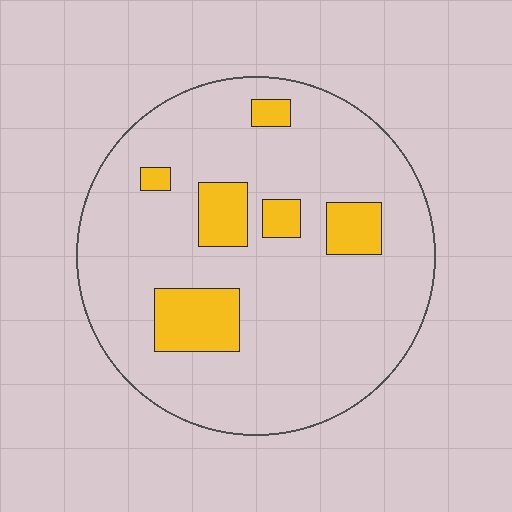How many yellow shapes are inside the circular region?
6.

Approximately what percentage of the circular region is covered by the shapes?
Approximately 15%.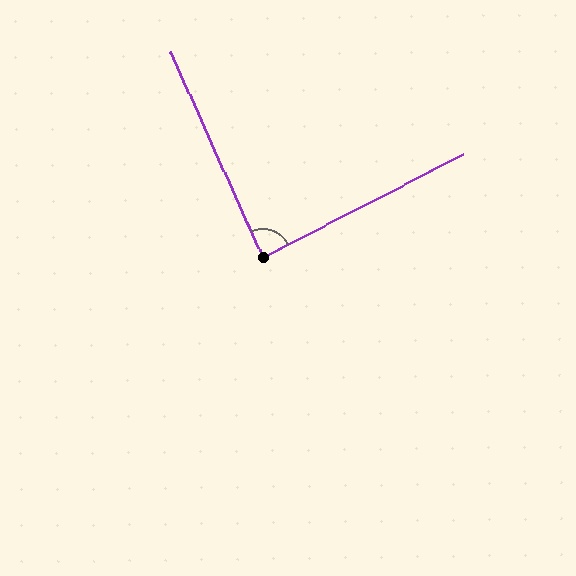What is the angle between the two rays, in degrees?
Approximately 87 degrees.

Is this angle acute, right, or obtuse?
It is approximately a right angle.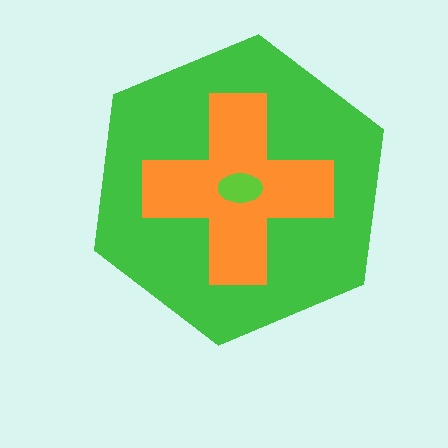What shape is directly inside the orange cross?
The lime ellipse.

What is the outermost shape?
The green hexagon.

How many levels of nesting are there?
3.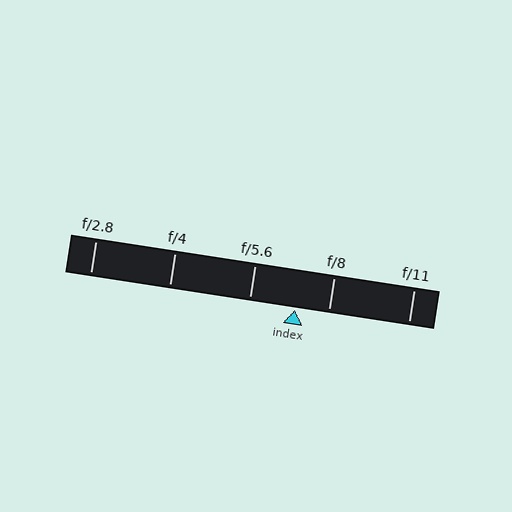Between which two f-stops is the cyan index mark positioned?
The index mark is between f/5.6 and f/8.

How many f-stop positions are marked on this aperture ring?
There are 5 f-stop positions marked.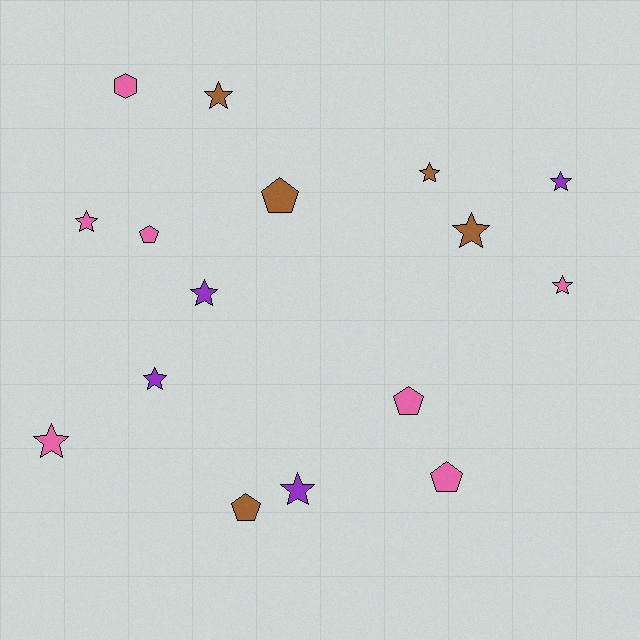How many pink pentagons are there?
There are 3 pink pentagons.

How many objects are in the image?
There are 16 objects.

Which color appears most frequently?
Pink, with 7 objects.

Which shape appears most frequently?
Star, with 10 objects.